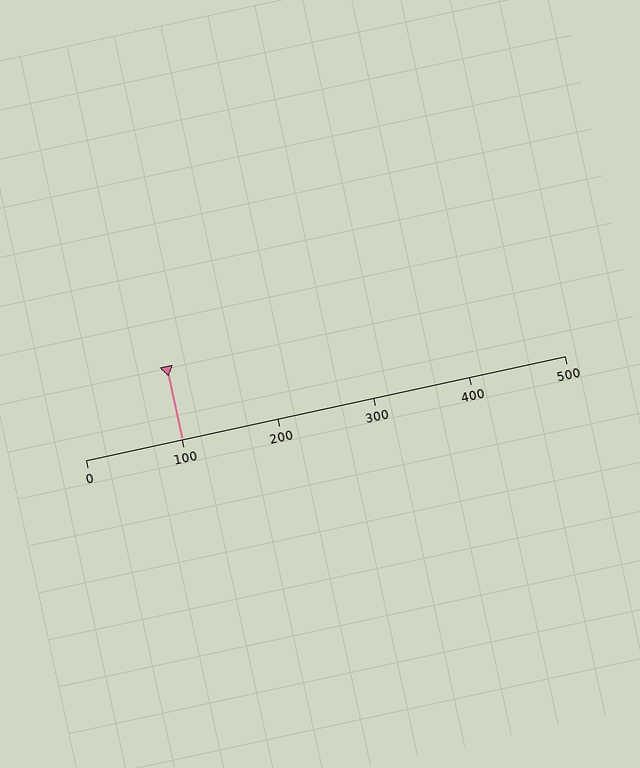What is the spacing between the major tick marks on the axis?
The major ticks are spaced 100 apart.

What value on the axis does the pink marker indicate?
The marker indicates approximately 100.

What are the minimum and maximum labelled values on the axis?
The axis runs from 0 to 500.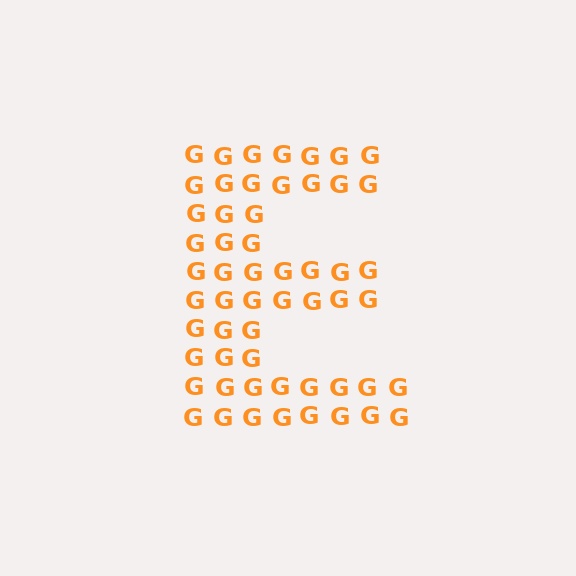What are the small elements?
The small elements are letter G's.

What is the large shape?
The large shape is the letter E.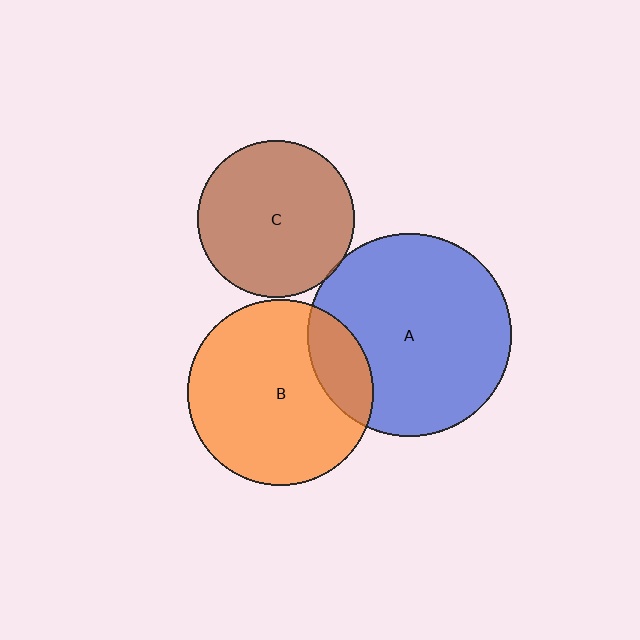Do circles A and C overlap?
Yes.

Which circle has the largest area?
Circle A (blue).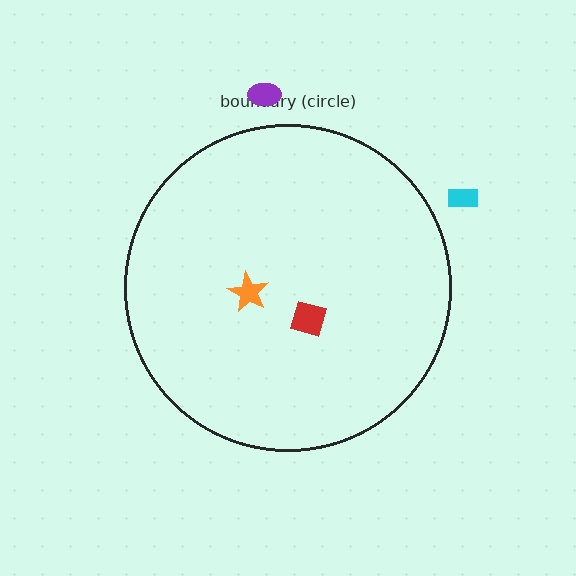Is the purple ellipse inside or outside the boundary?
Outside.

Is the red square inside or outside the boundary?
Inside.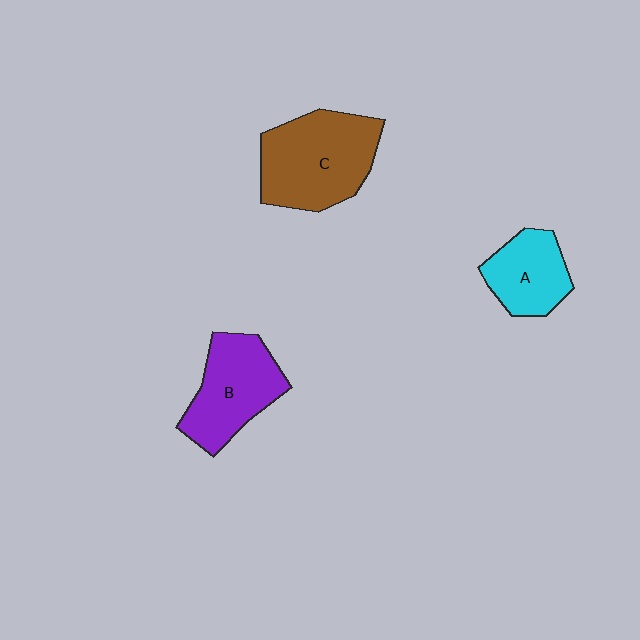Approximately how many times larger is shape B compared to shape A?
Approximately 1.4 times.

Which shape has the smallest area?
Shape A (cyan).